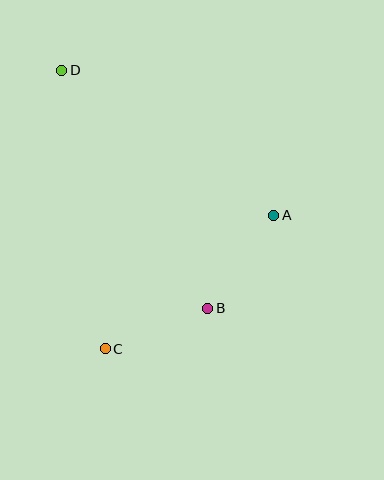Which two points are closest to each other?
Points B and C are closest to each other.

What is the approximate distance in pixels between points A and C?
The distance between A and C is approximately 215 pixels.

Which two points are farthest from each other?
Points C and D are farthest from each other.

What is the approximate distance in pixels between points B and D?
The distance between B and D is approximately 279 pixels.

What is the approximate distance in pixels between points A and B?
The distance between A and B is approximately 114 pixels.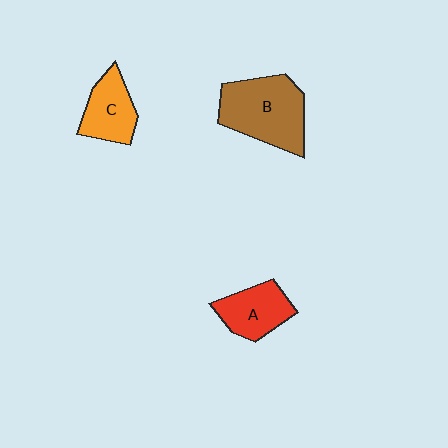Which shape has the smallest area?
Shape C (orange).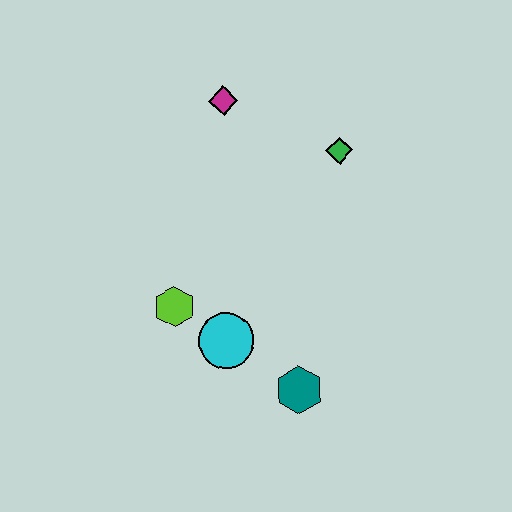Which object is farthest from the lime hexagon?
The green diamond is farthest from the lime hexagon.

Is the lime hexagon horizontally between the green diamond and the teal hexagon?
No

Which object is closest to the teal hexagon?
The cyan circle is closest to the teal hexagon.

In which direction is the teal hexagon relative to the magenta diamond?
The teal hexagon is below the magenta diamond.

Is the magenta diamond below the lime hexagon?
No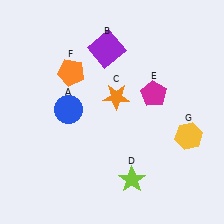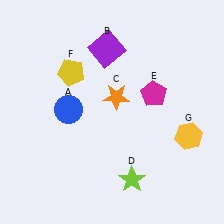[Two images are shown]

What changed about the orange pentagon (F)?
In Image 1, F is orange. In Image 2, it changed to yellow.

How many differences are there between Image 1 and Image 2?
There is 1 difference between the two images.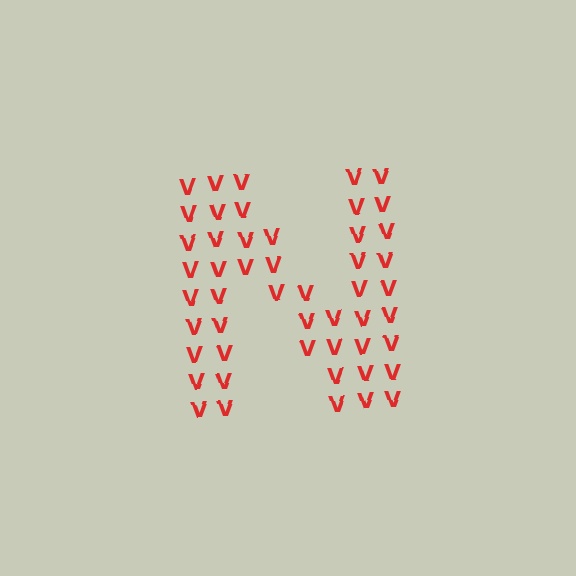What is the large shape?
The large shape is the letter N.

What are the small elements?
The small elements are letter V's.